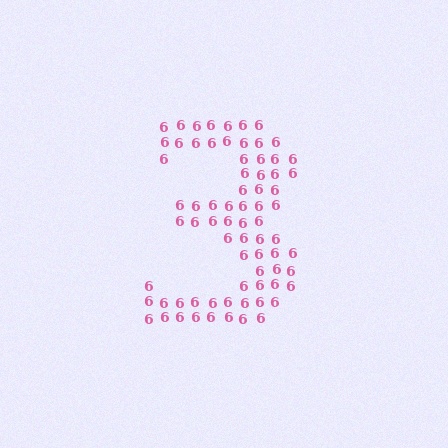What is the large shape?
The large shape is the digit 3.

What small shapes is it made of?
It is made of small digit 6's.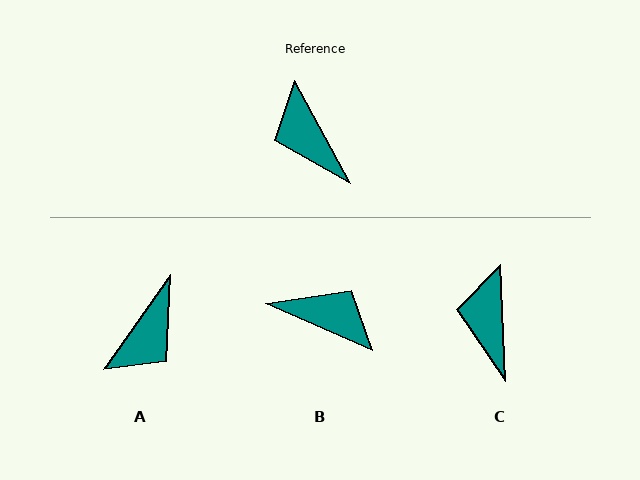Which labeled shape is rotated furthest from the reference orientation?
B, about 142 degrees away.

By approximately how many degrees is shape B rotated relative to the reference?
Approximately 142 degrees clockwise.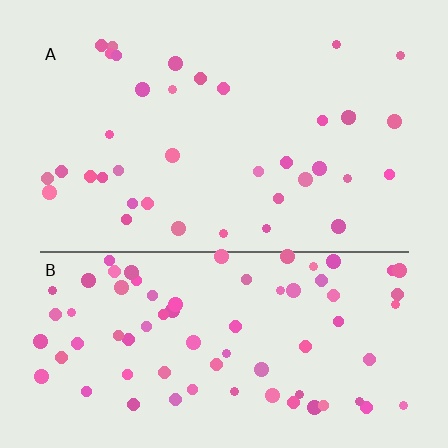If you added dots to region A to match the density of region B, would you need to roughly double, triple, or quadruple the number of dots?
Approximately double.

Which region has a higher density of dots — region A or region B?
B (the bottom).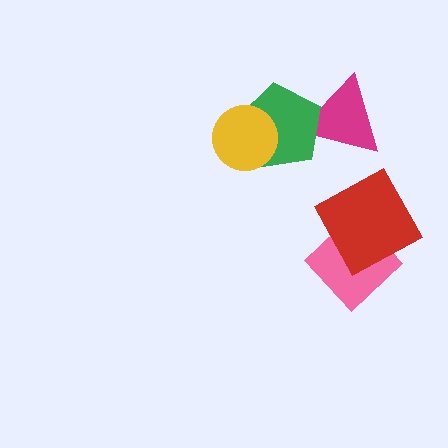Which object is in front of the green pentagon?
The yellow circle is in front of the green pentagon.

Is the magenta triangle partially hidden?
Yes, it is partially covered by another shape.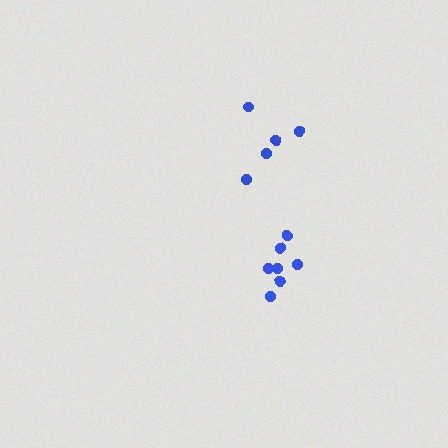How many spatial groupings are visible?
There are 2 spatial groupings.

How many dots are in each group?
Group 1: 7 dots, Group 2: 5 dots (12 total).